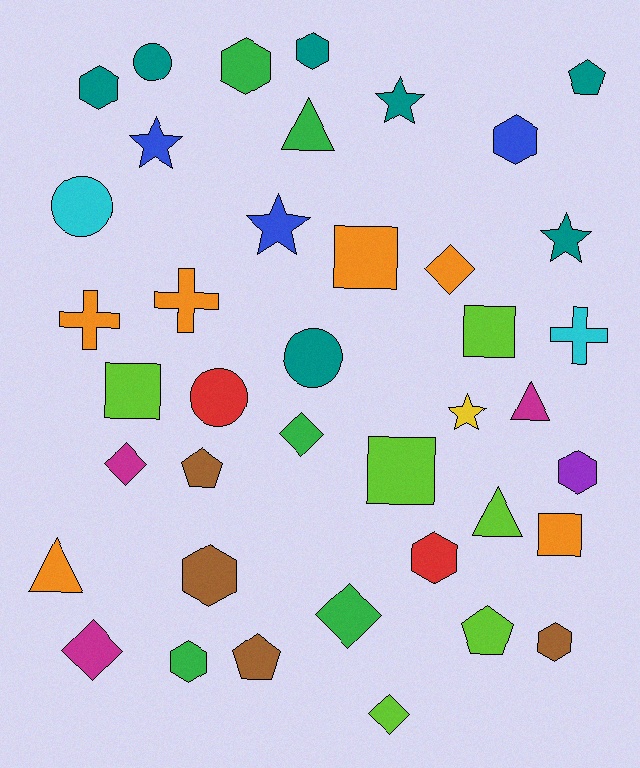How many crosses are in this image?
There are 3 crosses.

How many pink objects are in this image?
There are no pink objects.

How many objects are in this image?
There are 40 objects.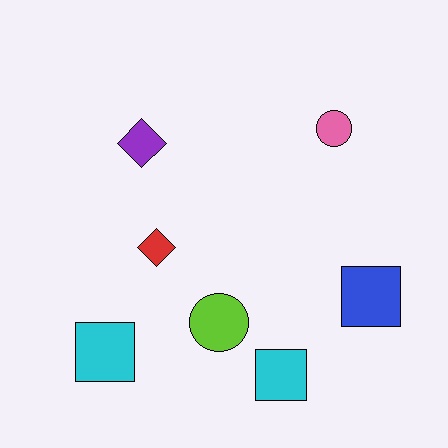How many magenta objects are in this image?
There are no magenta objects.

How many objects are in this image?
There are 7 objects.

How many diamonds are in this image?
There are 2 diamonds.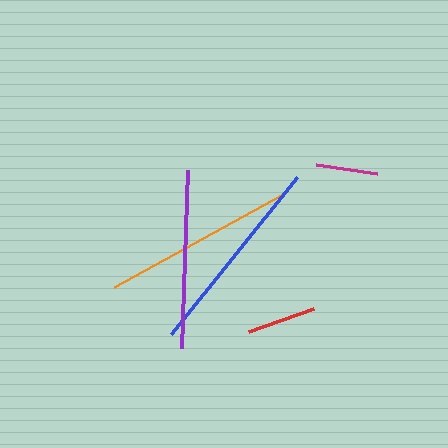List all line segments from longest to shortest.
From longest to shortest: blue, orange, purple, red, magenta.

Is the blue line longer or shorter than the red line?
The blue line is longer than the red line.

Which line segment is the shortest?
The magenta line is the shortest at approximately 62 pixels.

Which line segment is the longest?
The blue line is the longest at approximately 202 pixels.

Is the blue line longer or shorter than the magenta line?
The blue line is longer than the magenta line.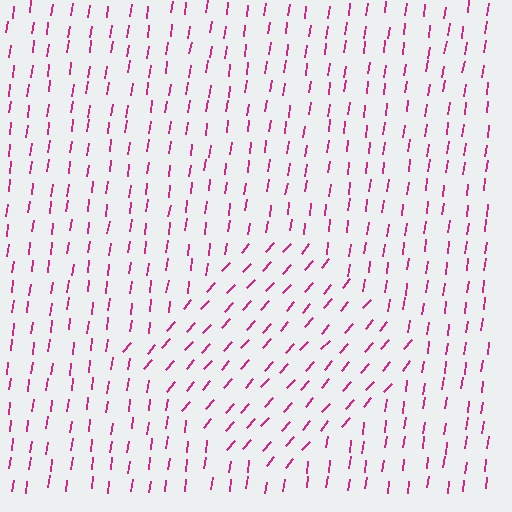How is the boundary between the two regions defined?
The boundary is defined purely by a change in line orientation (approximately 34 degrees difference). All lines are the same color and thickness.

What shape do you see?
I see a diamond.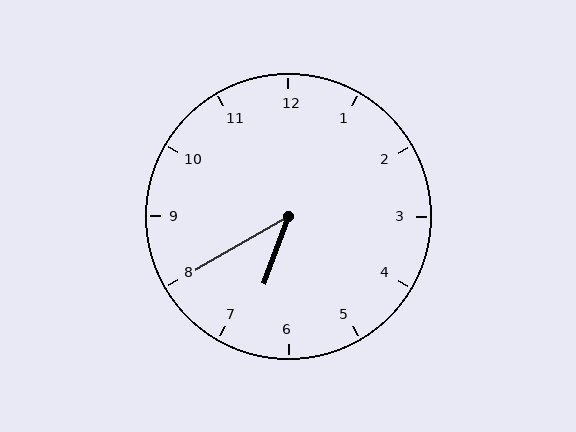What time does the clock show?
6:40.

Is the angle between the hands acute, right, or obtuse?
It is acute.